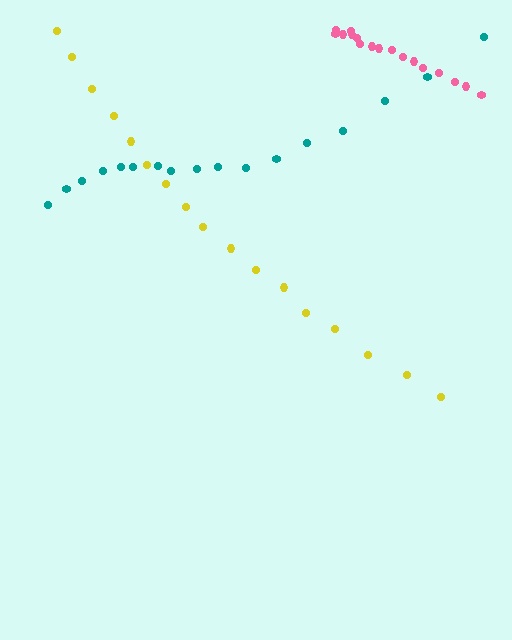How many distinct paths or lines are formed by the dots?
There are 3 distinct paths.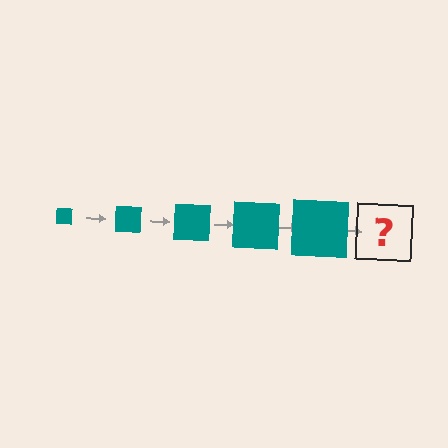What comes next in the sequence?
The next element should be a teal square, larger than the previous one.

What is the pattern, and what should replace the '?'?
The pattern is that the square gets progressively larger each step. The '?' should be a teal square, larger than the previous one.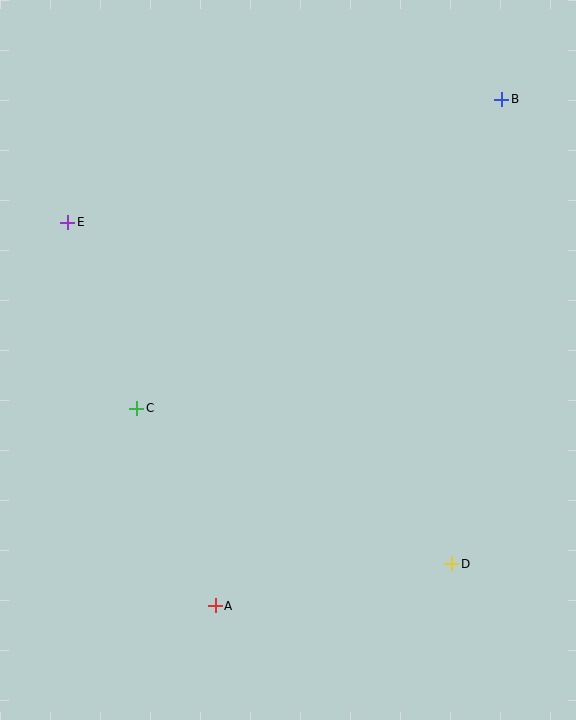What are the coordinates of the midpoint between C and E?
The midpoint between C and E is at (102, 315).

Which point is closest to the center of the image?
Point C at (137, 408) is closest to the center.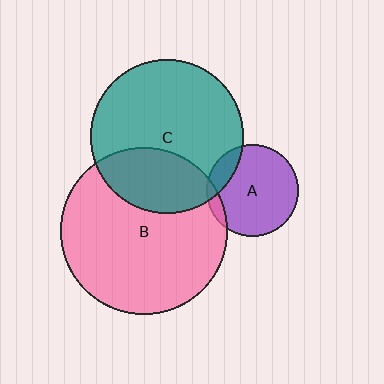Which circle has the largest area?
Circle B (pink).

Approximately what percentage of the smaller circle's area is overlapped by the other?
Approximately 15%.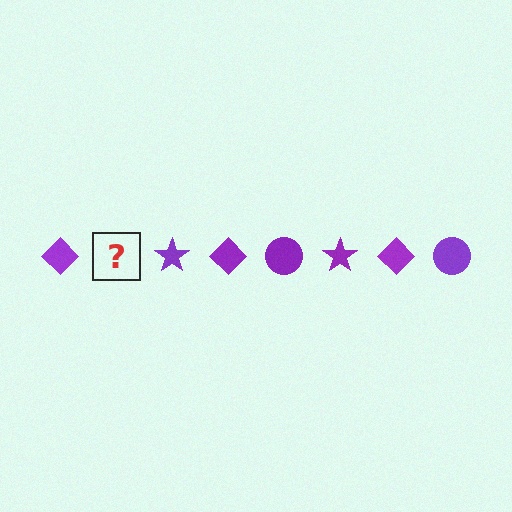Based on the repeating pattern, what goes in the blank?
The blank should be a purple circle.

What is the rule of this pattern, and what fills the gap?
The rule is that the pattern cycles through diamond, circle, star shapes in purple. The gap should be filled with a purple circle.